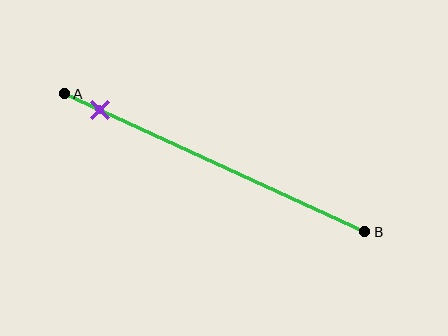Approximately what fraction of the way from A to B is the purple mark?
The purple mark is approximately 10% of the way from A to B.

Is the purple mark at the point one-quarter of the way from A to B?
No, the mark is at about 10% from A, not at the 25% one-quarter point.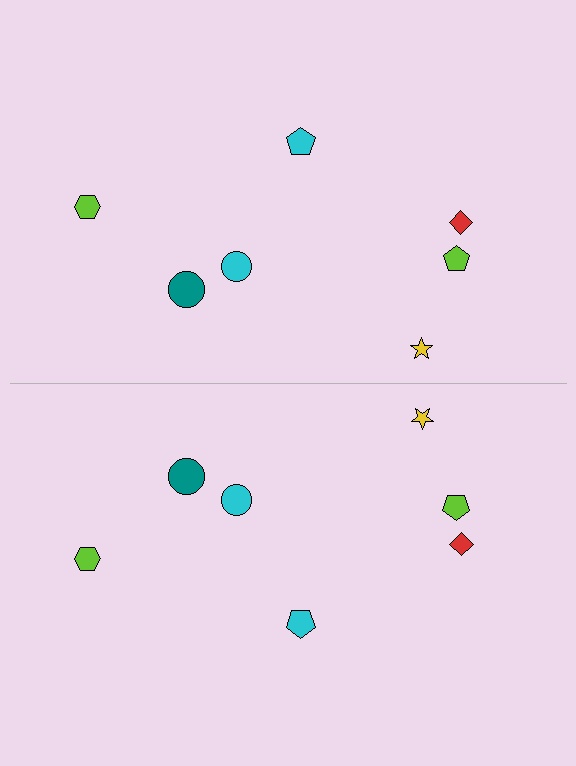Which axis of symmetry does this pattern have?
The pattern has a horizontal axis of symmetry running through the center of the image.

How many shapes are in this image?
There are 14 shapes in this image.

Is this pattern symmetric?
Yes, this pattern has bilateral (reflection) symmetry.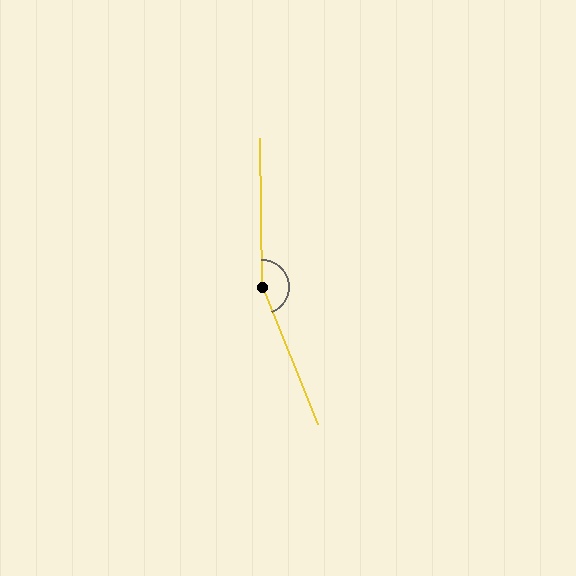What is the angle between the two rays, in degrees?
Approximately 159 degrees.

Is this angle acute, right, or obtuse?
It is obtuse.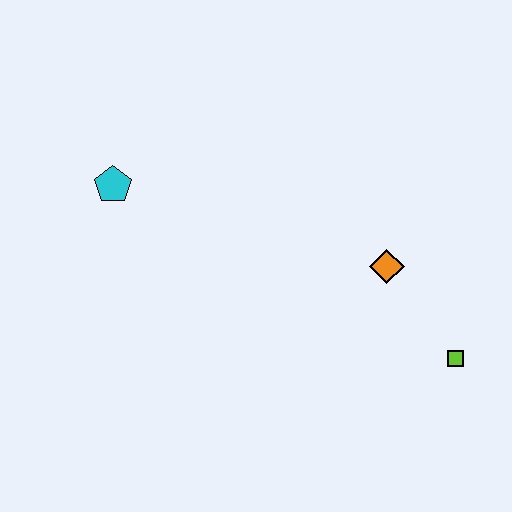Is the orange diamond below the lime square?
No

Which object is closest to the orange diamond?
The lime square is closest to the orange diamond.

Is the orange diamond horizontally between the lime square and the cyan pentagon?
Yes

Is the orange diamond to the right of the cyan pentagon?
Yes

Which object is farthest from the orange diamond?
The cyan pentagon is farthest from the orange diamond.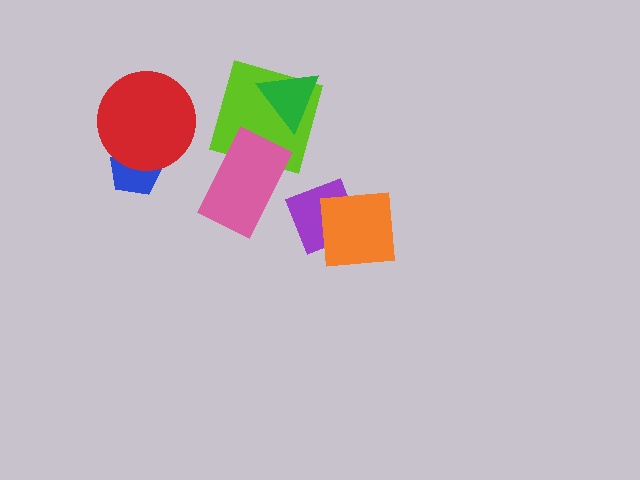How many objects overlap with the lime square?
2 objects overlap with the lime square.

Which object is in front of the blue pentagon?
The red circle is in front of the blue pentagon.